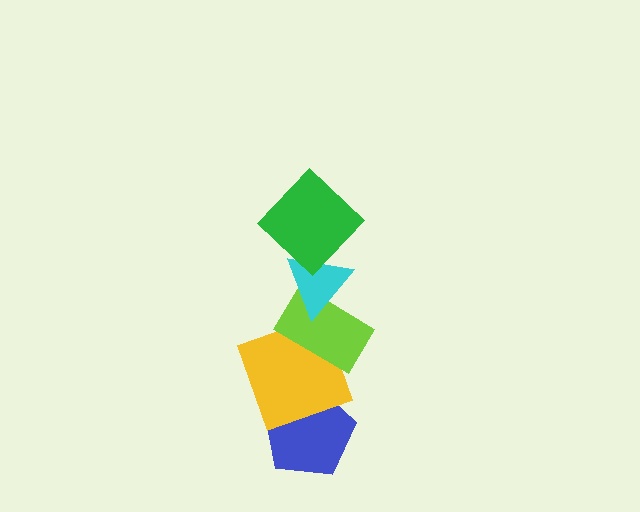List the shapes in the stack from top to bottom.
From top to bottom: the green diamond, the cyan triangle, the lime rectangle, the yellow square, the blue pentagon.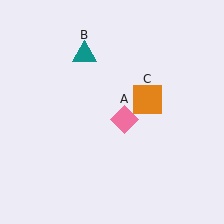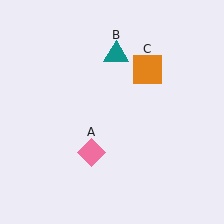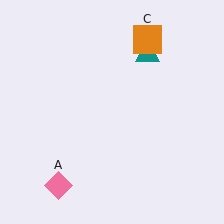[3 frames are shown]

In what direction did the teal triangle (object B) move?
The teal triangle (object B) moved right.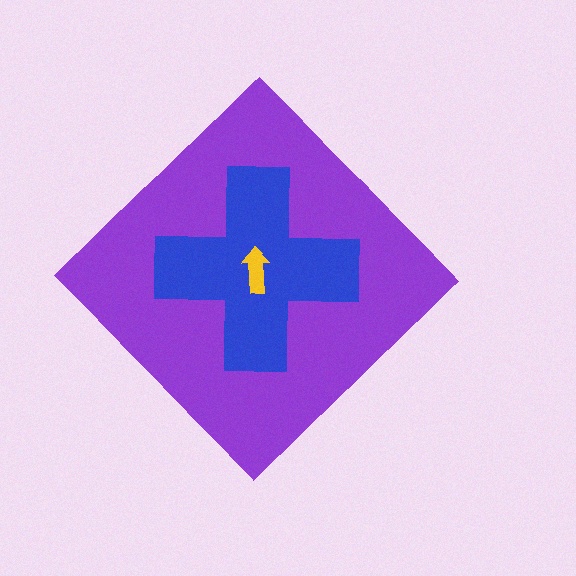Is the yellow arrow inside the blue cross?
Yes.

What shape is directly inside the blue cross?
The yellow arrow.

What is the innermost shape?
The yellow arrow.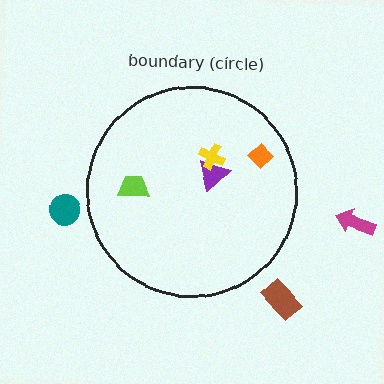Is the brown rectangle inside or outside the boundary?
Outside.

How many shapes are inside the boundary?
4 inside, 3 outside.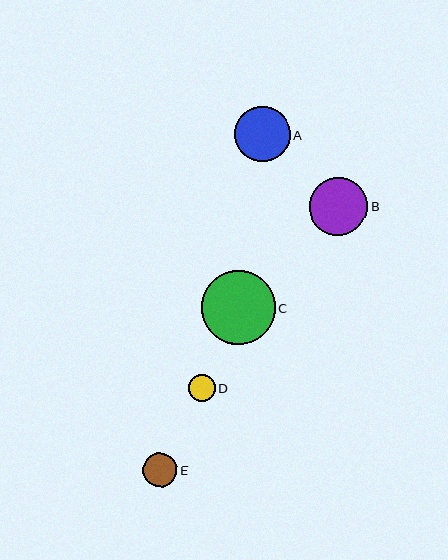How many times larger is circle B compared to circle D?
Circle B is approximately 2.2 times the size of circle D.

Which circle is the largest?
Circle C is the largest with a size of approximately 73 pixels.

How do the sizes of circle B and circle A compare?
Circle B and circle A are approximately the same size.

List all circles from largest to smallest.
From largest to smallest: C, B, A, E, D.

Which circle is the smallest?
Circle D is the smallest with a size of approximately 27 pixels.